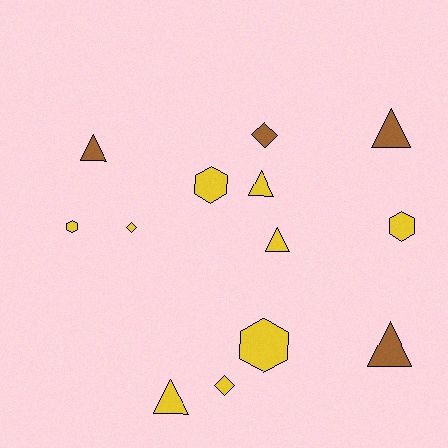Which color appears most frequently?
Yellow, with 9 objects.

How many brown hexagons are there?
There are no brown hexagons.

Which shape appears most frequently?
Triangle, with 6 objects.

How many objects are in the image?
There are 13 objects.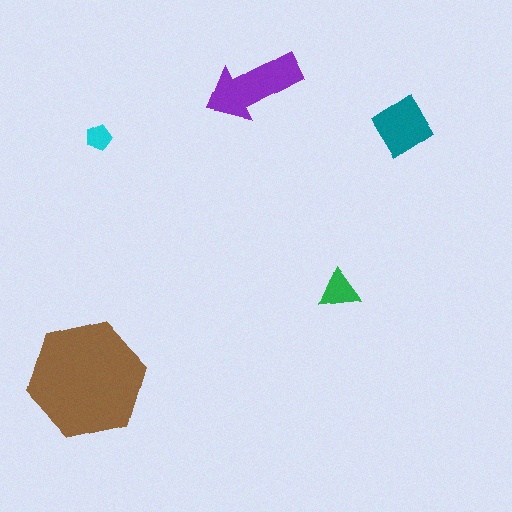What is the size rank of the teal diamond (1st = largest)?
3rd.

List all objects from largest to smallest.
The brown hexagon, the purple arrow, the teal diamond, the green triangle, the cyan pentagon.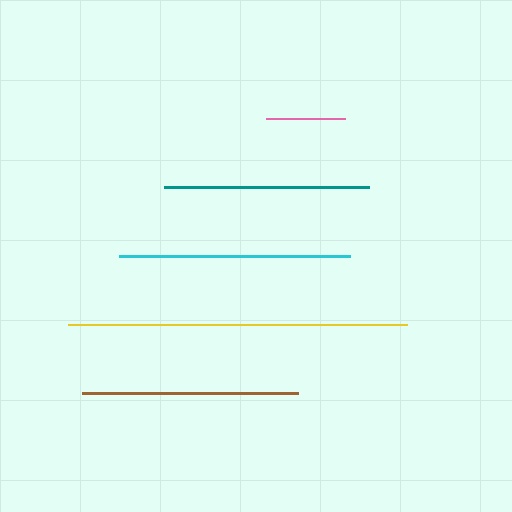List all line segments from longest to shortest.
From longest to shortest: yellow, cyan, brown, teal, pink.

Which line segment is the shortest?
The pink line is the shortest at approximately 79 pixels.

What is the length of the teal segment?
The teal segment is approximately 205 pixels long.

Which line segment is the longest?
The yellow line is the longest at approximately 338 pixels.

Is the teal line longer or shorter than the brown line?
The brown line is longer than the teal line.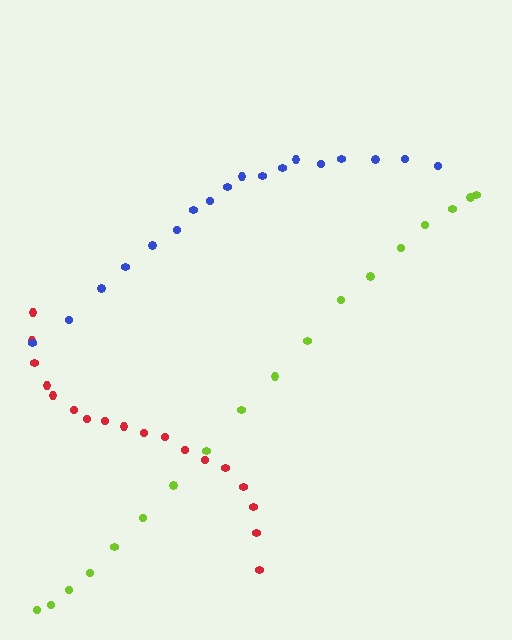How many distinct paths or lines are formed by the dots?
There are 3 distinct paths.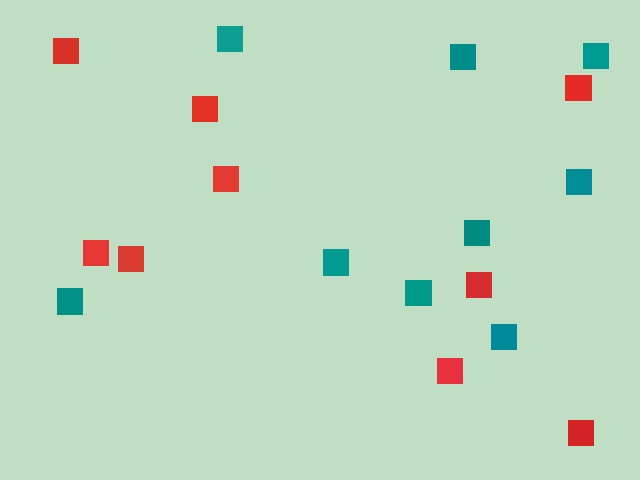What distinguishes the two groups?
There are 2 groups: one group of red squares (9) and one group of teal squares (9).